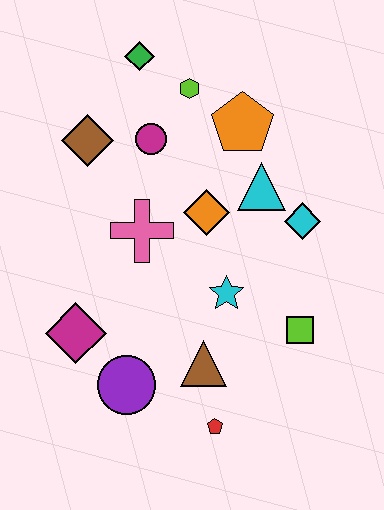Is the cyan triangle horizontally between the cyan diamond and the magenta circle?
Yes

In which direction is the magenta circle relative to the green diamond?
The magenta circle is below the green diamond.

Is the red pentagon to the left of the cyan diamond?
Yes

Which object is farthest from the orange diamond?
The red pentagon is farthest from the orange diamond.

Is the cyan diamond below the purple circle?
No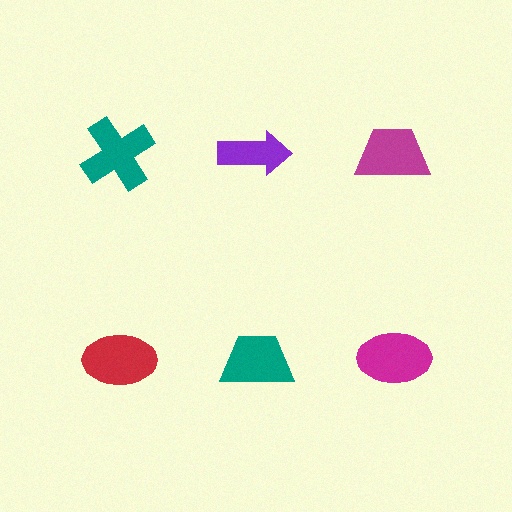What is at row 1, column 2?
A purple arrow.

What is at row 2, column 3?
A magenta ellipse.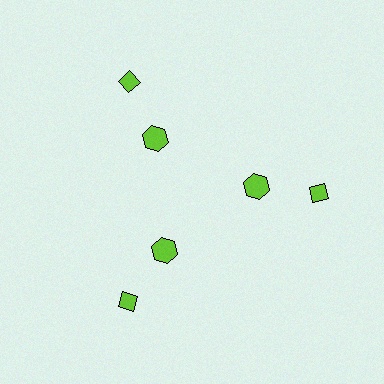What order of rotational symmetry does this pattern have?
This pattern has 3-fold rotational symmetry.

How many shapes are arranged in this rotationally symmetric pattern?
There are 6 shapes, arranged in 3 groups of 2.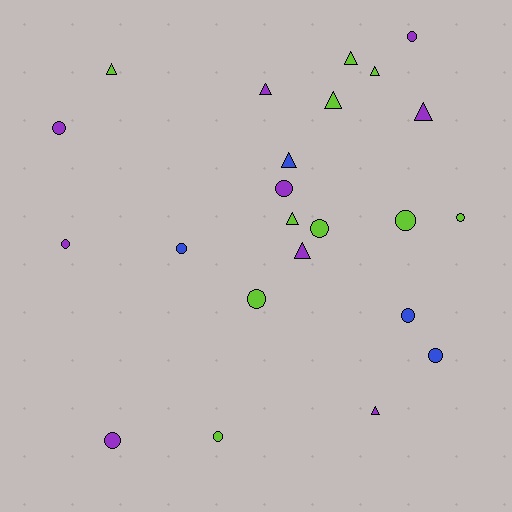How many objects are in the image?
There are 23 objects.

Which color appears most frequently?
Lime, with 10 objects.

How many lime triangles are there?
There are 5 lime triangles.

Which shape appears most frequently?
Circle, with 13 objects.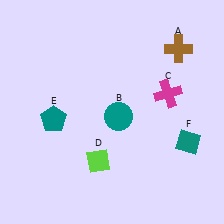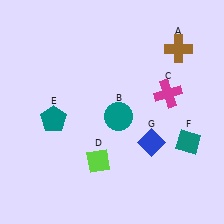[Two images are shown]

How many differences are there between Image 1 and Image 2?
There is 1 difference between the two images.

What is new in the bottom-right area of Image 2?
A blue diamond (G) was added in the bottom-right area of Image 2.